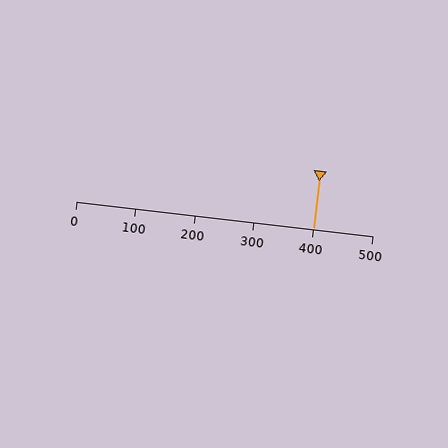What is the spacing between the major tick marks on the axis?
The major ticks are spaced 100 apart.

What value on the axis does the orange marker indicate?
The marker indicates approximately 400.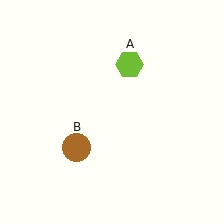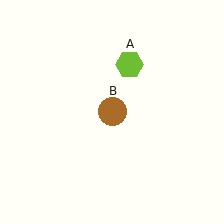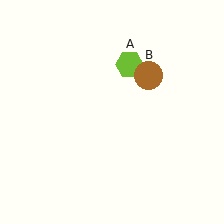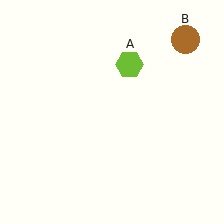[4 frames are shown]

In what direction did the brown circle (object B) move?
The brown circle (object B) moved up and to the right.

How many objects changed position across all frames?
1 object changed position: brown circle (object B).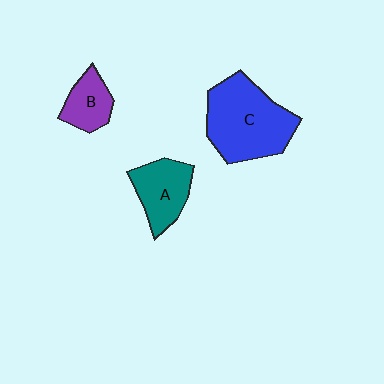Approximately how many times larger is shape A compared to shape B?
Approximately 1.4 times.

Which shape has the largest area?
Shape C (blue).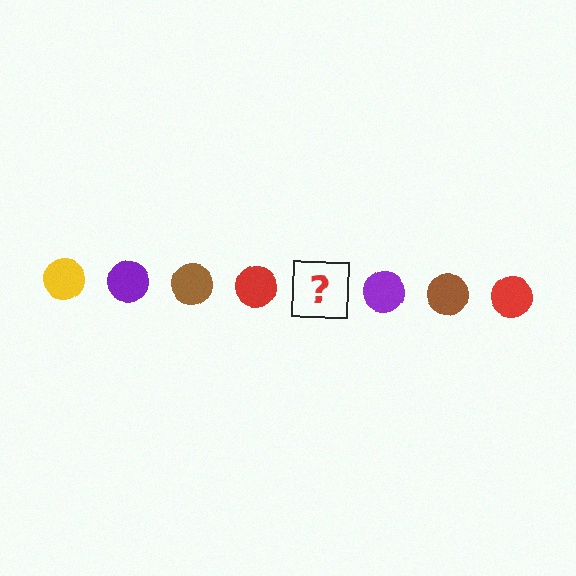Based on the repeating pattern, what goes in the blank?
The blank should be a yellow circle.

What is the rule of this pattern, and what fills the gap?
The rule is that the pattern cycles through yellow, purple, brown, red circles. The gap should be filled with a yellow circle.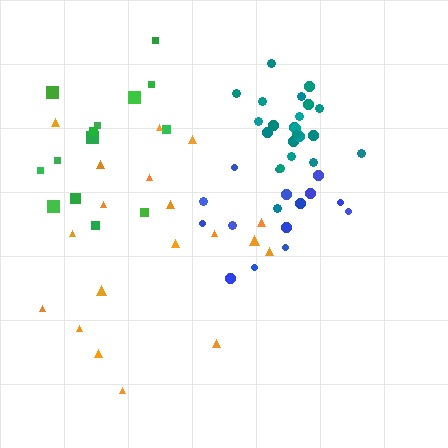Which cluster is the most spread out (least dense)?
Orange.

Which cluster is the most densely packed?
Teal.